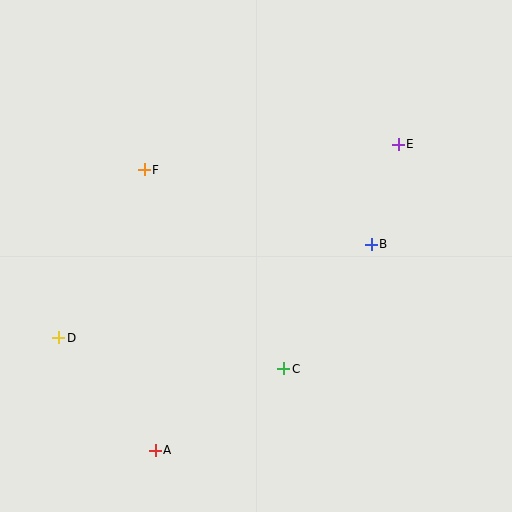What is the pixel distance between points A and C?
The distance between A and C is 152 pixels.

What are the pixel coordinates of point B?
Point B is at (371, 244).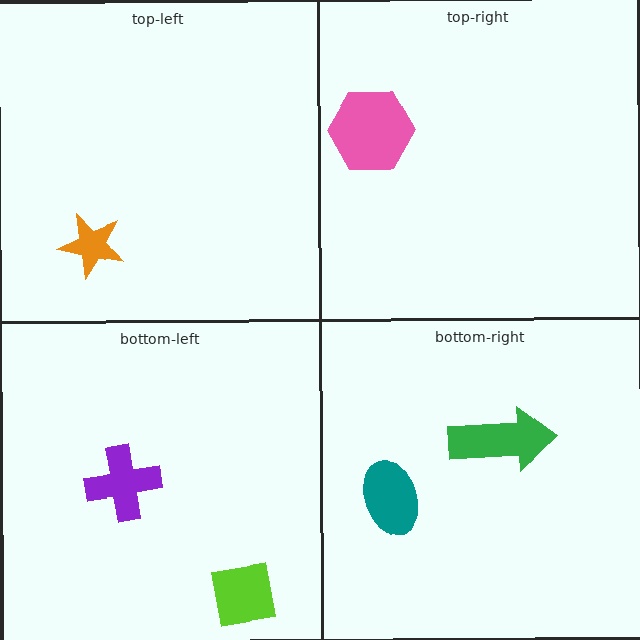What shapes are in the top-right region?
The pink hexagon.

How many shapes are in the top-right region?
1.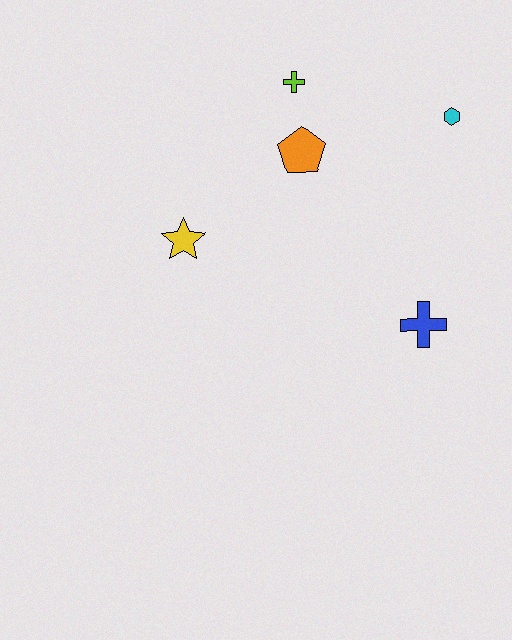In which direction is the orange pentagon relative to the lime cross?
The orange pentagon is below the lime cross.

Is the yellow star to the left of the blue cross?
Yes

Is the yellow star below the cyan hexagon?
Yes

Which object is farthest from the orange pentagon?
The blue cross is farthest from the orange pentagon.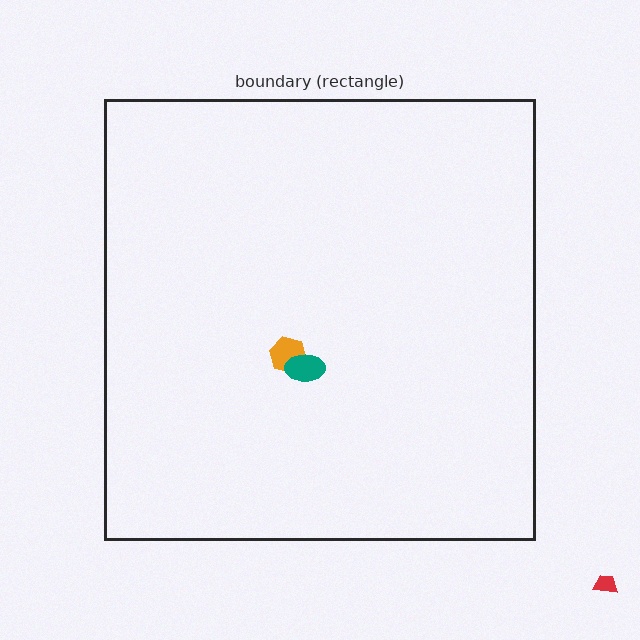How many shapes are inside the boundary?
2 inside, 1 outside.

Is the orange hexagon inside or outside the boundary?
Inside.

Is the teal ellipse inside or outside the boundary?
Inside.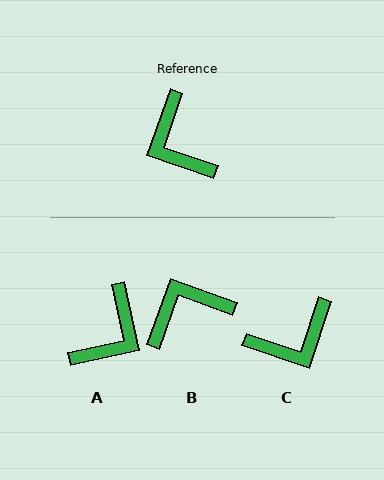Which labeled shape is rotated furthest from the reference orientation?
A, about 121 degrees away.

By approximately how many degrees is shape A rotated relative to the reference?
Approximately 121 degrees counter-clockwise.